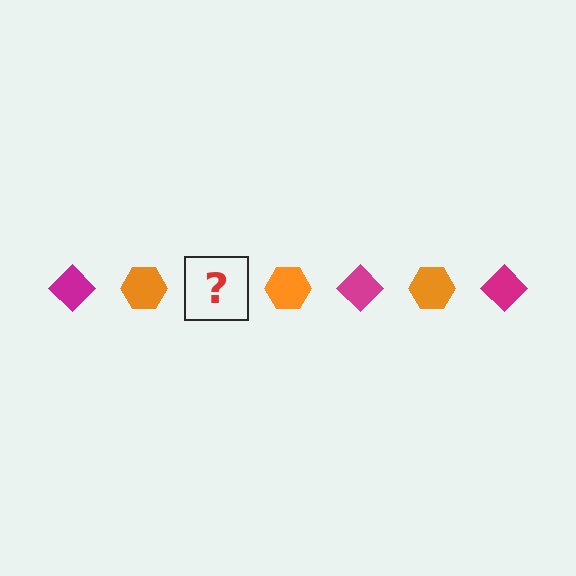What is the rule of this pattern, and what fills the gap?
The rule is that the pattern alternates between magenta diamond and orange hexagon. The gap should be filled with a magenta diamond.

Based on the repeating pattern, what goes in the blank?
The blank should be a magenta diamond.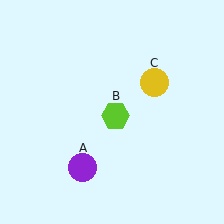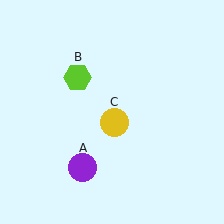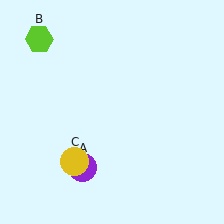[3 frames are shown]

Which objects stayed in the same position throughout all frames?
Purple circle (object A) remained stationary.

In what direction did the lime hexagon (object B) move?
The lime hexagon (object B) moved up and to the left.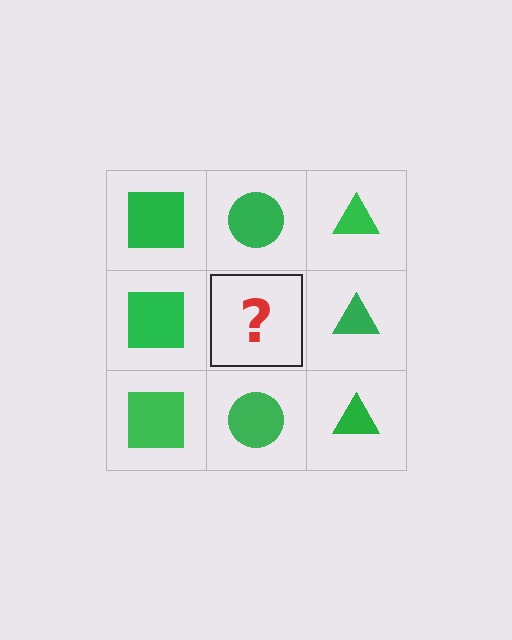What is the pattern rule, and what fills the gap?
The rule is that each column has a consistent shape. The gap should be filled with a green circle.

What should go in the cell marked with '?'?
The missing cell should contain a green circle.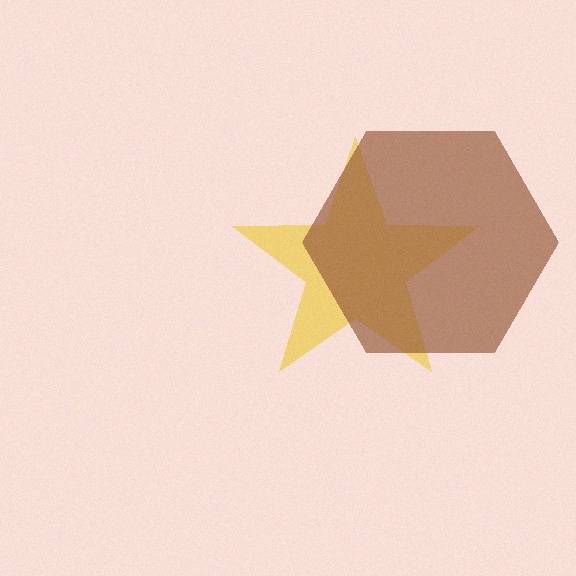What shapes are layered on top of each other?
The layered shapes are: a yellow star, a brown hexagon.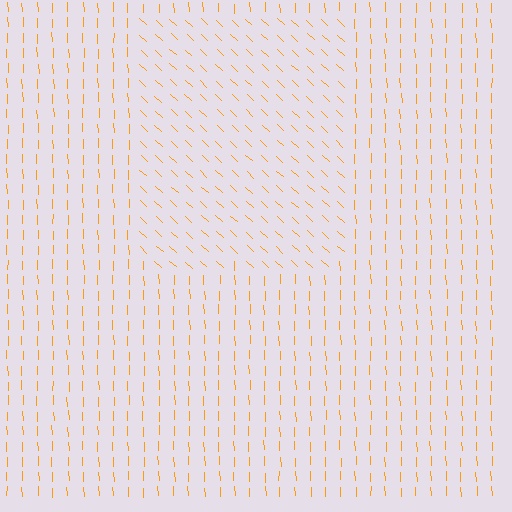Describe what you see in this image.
The image is filled with small orange line segments. A rectangle region in the image has lines oriented differently from the surrounding lines, creating a visible texture boundary.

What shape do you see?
I see a rectangle.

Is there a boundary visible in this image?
Yes, there is a texture boundary formed by a change in line orientation.